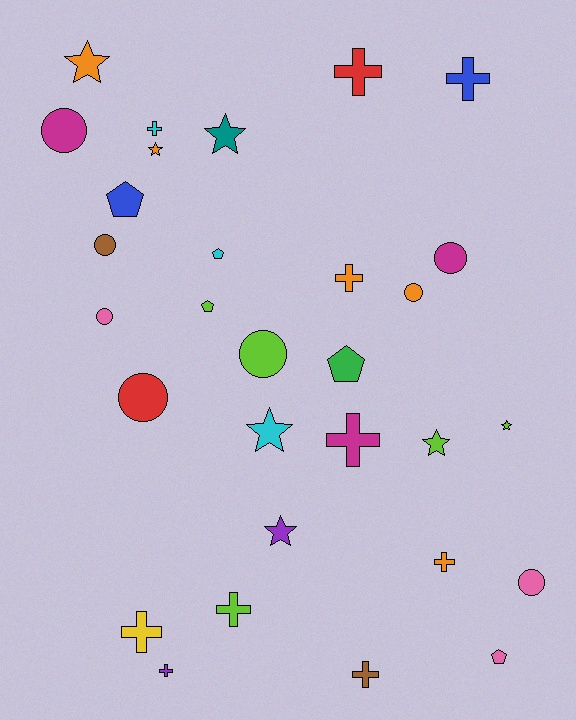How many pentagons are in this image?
There are 5 pentagons.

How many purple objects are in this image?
There are 2 purple objects.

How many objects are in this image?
There are 30 objects.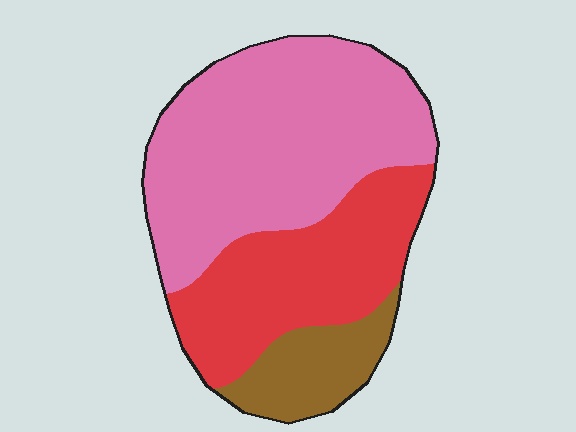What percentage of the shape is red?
Red covers about 35% of the shape.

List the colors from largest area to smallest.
From largest to smallest: pink, red, brown.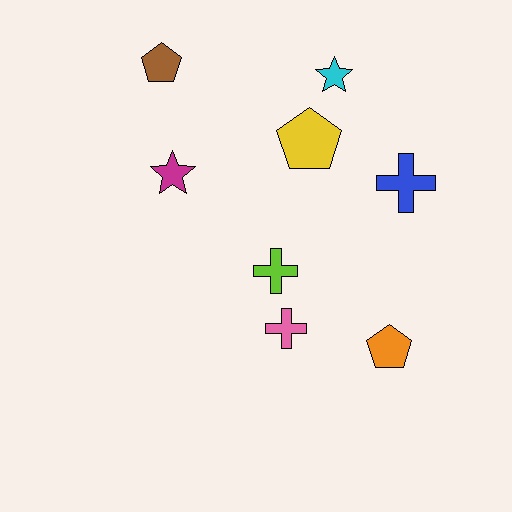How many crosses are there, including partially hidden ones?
There are 3 crosses.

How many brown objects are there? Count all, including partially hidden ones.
There is 1 brown object.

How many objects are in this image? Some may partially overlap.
There are 8 objects.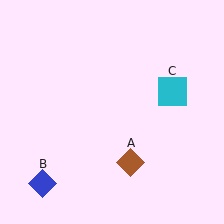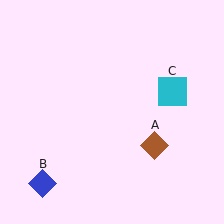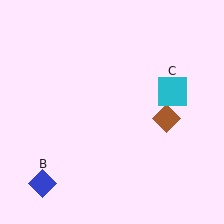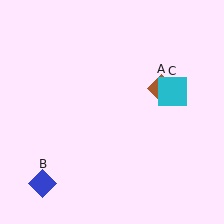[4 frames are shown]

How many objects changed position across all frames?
1 object changed position: brown diamond (object A).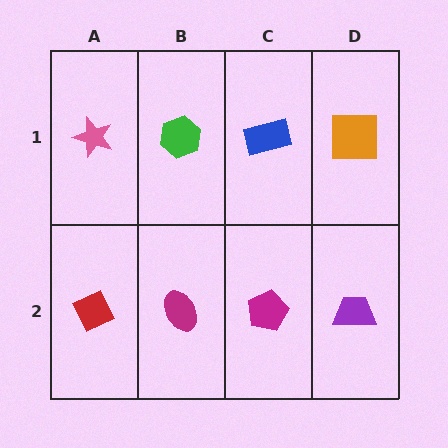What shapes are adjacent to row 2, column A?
A pink star (row 1, column A), a magenta ellipse (row 2, column B).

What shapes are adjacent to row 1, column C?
A magenta pentagon (row 2, column C), a green hexagon (row 1, column B), an orange square (row 1, column D).